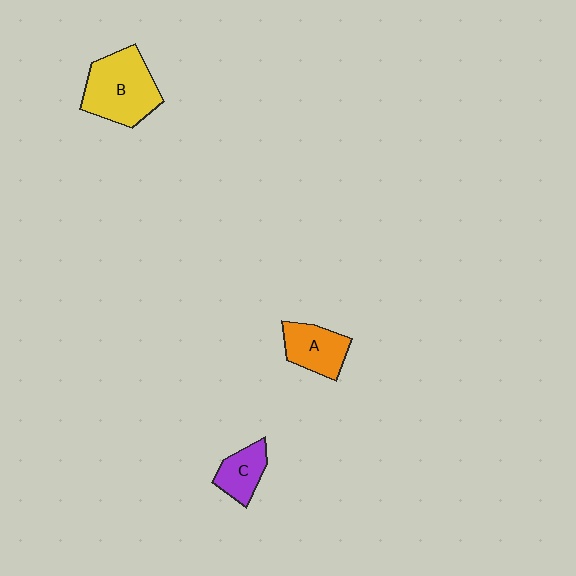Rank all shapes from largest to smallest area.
From largest to smallest: B (yellow), A (orange), C (purple).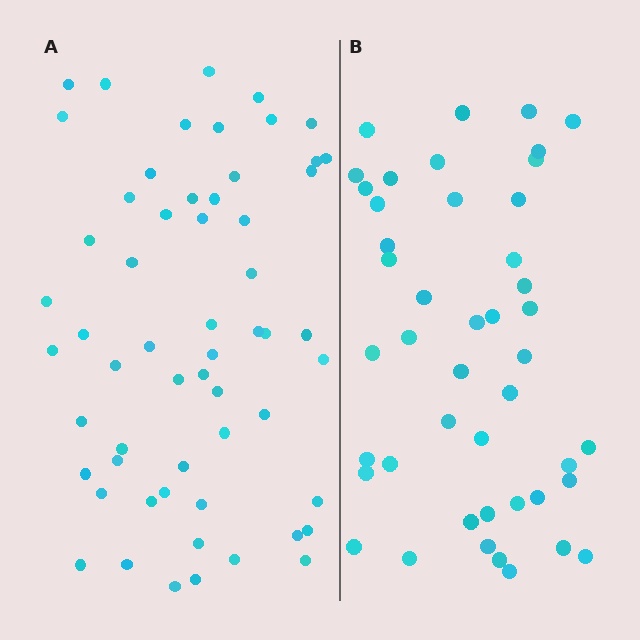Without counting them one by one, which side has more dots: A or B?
Region A (the left region) has more dots.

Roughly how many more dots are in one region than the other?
Region A has approximately 15 more dots than region B.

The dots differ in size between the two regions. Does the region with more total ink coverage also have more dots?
No. Region B has more total ink coverage because its dots are larger, but region A actually contains more individual dots. Total area can be misleading — the number of items is what matters here.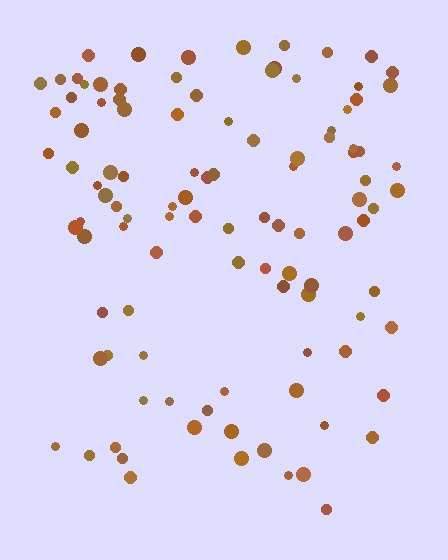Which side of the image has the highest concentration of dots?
The top.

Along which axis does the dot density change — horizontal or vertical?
Vertical.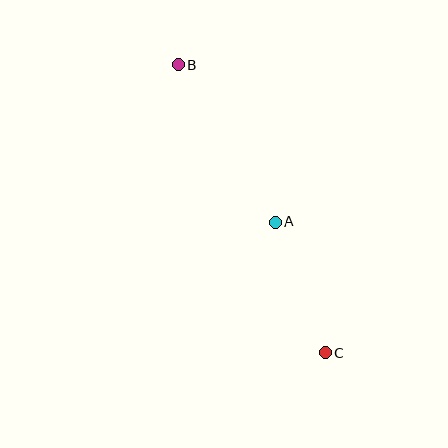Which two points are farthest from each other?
Points B and C are farthest from each other.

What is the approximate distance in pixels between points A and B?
The distance between A and B is approximately 184 pixels.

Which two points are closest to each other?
Points A and C are closest to each other.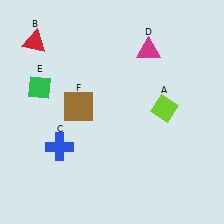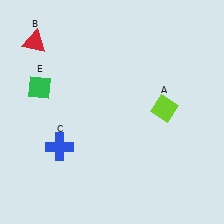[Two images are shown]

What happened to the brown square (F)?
The brown square (F) was removed in Image 2. It was in the top-left area of Image 1.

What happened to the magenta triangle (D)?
The magenta triangle (D) was removed in Image 2. It was in the top-right area of Image 1.